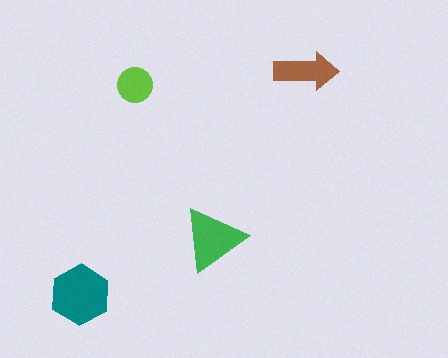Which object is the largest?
The teal hexagon.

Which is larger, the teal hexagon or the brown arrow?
The teal hexagon.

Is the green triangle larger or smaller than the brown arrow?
Larger.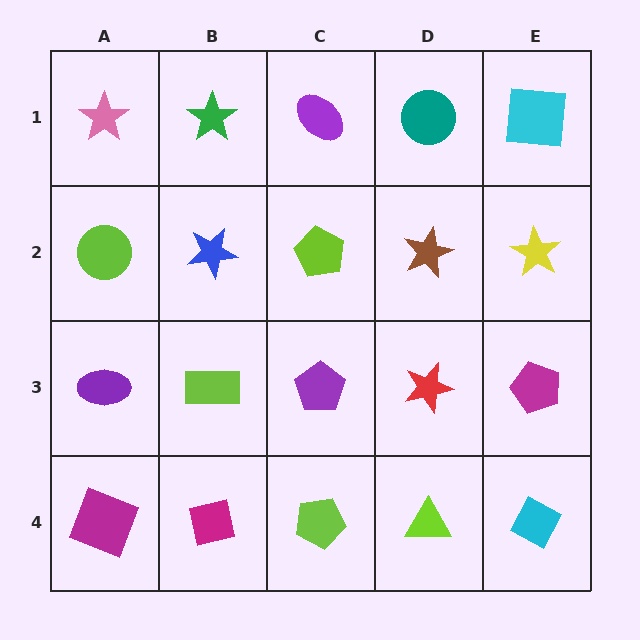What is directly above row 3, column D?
A brown star.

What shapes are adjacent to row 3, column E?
A yellow star (row 2, column E), a cyan diamond (row 4, column E), a red star (row 3, column D).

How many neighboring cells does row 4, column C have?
3.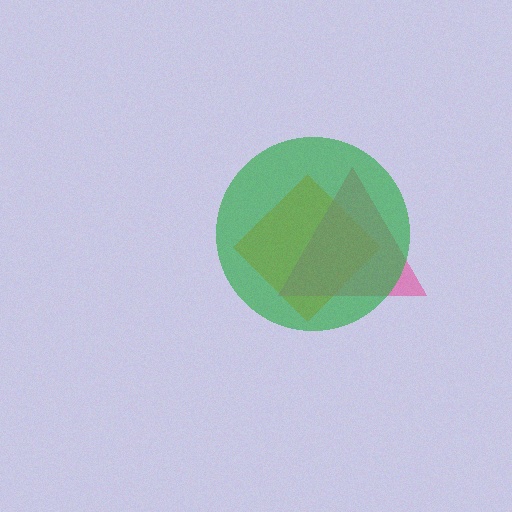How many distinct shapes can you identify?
There are 3 distinct shapes: an orange diamond, a pink triangle, a green circle.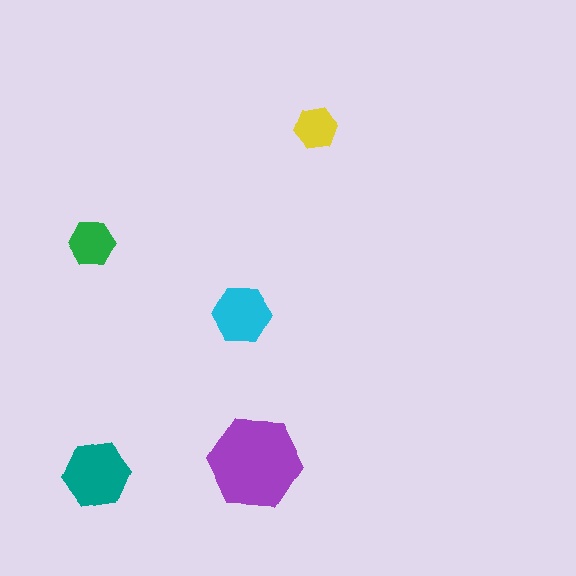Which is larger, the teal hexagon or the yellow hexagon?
The teal one.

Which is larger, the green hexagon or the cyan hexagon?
The cyan one.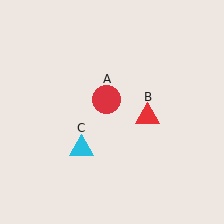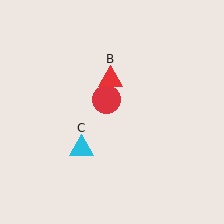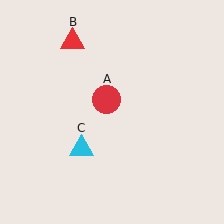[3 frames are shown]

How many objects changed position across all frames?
1 object changed position: red triangle (object B).